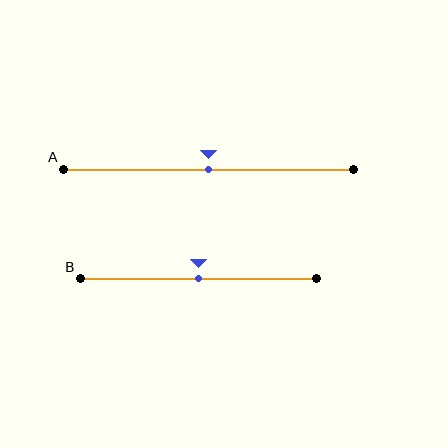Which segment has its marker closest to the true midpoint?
Segment A has its marker closest to the true midpoint.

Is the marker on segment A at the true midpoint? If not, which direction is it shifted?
Yes, the marker on segment A is at the true midpoint.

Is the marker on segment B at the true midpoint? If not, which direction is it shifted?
Yes, the marker on segment B is at the true midpoint.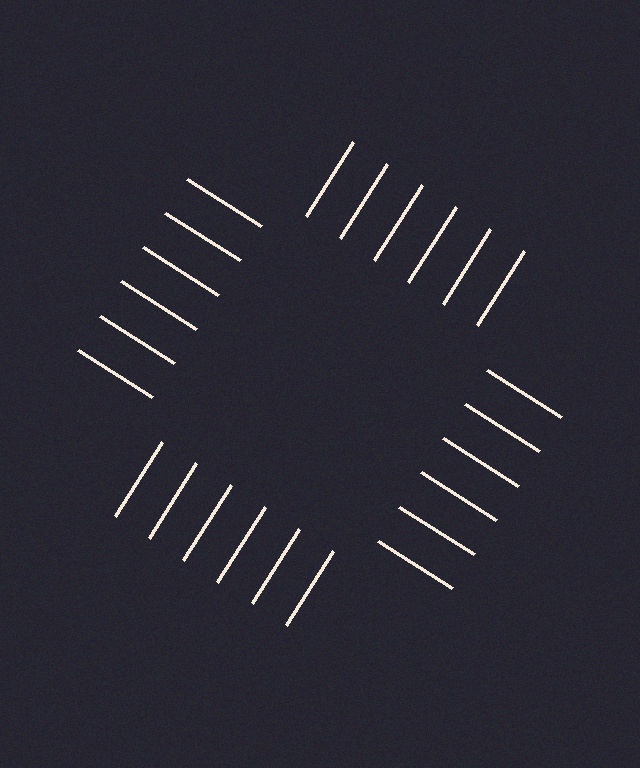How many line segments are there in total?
24 — 6 along each of the 4 edges.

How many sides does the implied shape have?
4 sides — the line-ends trace a square.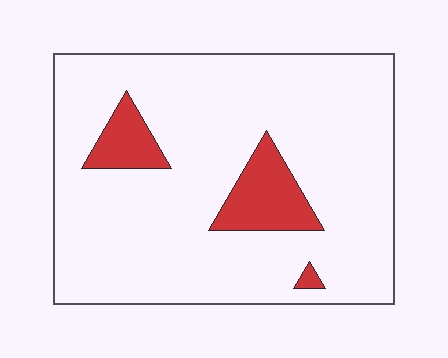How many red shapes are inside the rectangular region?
3.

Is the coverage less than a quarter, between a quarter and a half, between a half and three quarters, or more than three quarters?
Less than a quarter.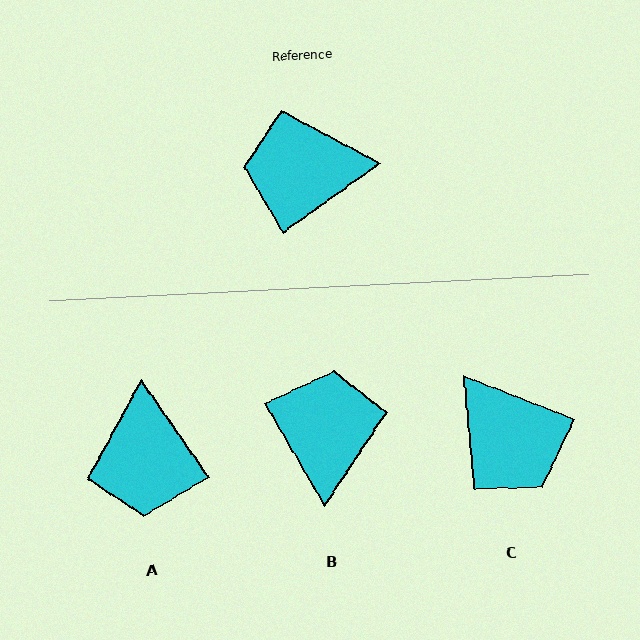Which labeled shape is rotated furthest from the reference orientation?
C, about 123 degrees away.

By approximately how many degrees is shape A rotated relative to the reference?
Approximately 89 degrees counter-clockwise.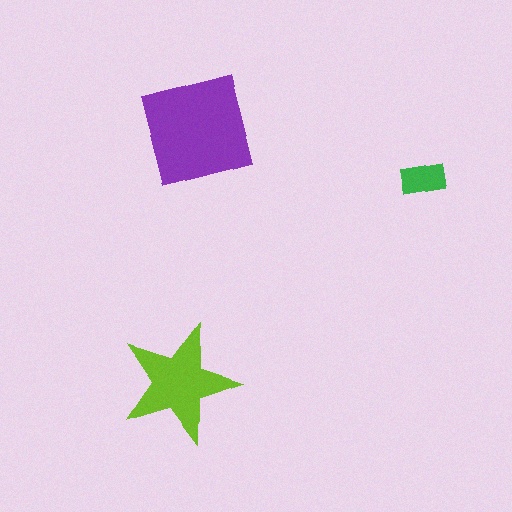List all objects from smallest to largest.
The green rectangle, the lime star, the purple square.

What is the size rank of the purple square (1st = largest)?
1st.